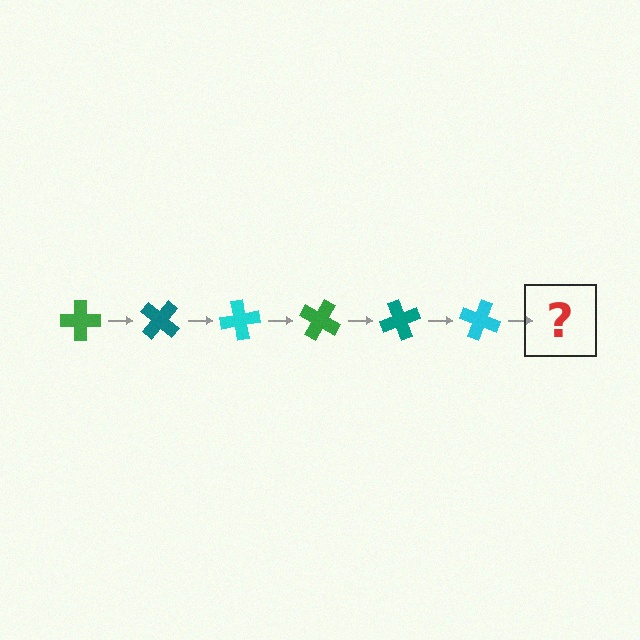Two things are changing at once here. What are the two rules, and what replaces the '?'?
The two rules are that it rotates 40 degrees each step and the color cycles through green, teal, and cyan. The '?' should be a green cross, rotated 240 degrees from the start.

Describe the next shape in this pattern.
It should be a green cross, rotated 240 degrees from the start.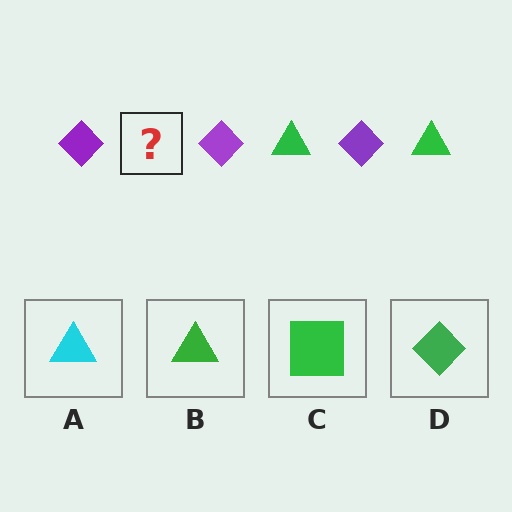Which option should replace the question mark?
Option B.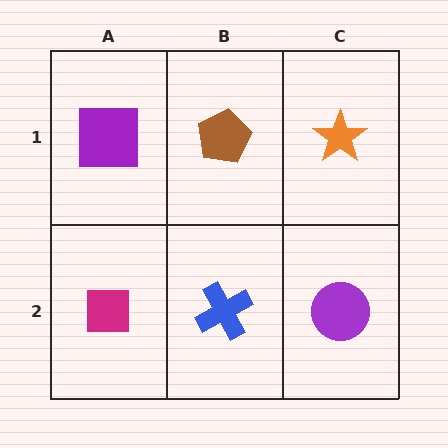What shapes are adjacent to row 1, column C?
A purple circle (row 2, column C), a brown pentagon (row 1, column B).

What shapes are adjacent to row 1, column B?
A blue cross (row 2, column B), a purple square (row 1, column A), an orange star (row 1, column C).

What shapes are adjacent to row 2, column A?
A purple square (row 1, column A), a blue cross (row 2, column B).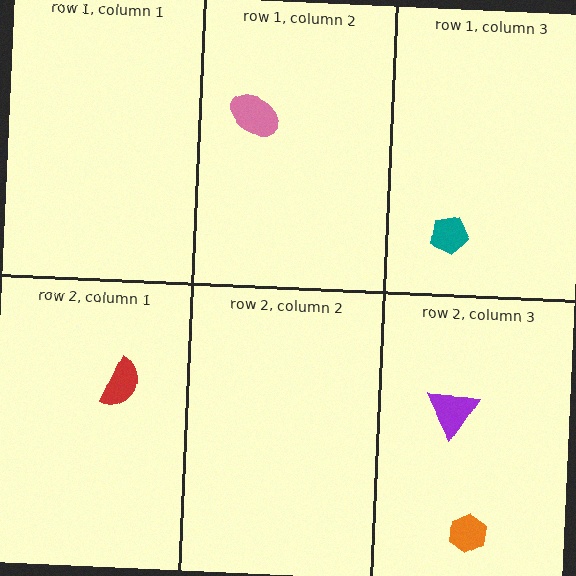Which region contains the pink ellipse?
The row 1, column 2 region.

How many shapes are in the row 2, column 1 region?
1.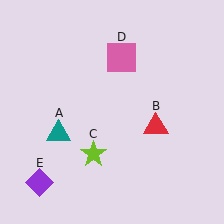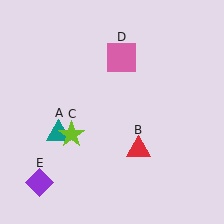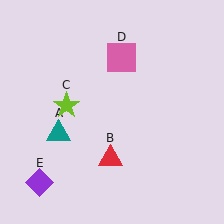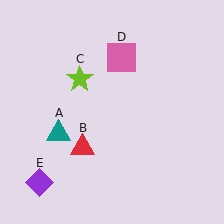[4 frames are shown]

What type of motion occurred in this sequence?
The red triangle (object B), lime star (object C) rotated clockwise around the center of the scene.